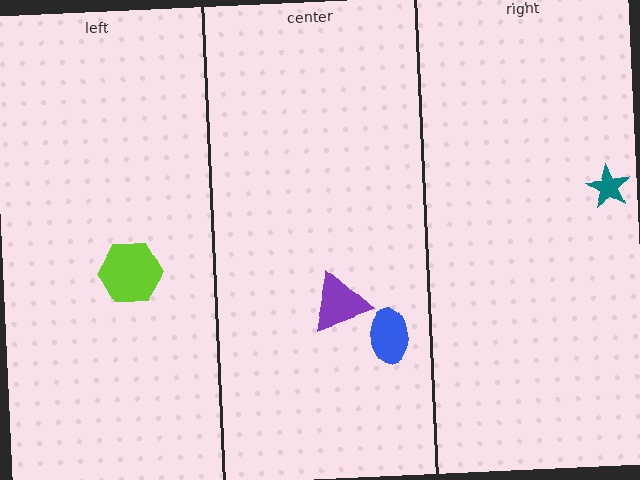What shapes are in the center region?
The blue ellipse, the purple triangle.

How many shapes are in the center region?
2.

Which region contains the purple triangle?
The center region.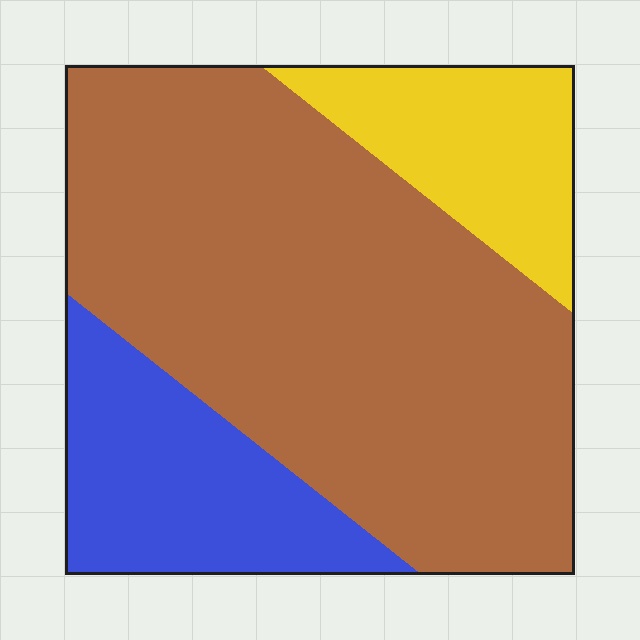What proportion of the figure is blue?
Blue covers about 20% of the figure.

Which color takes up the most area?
Brown, at roughly 65%.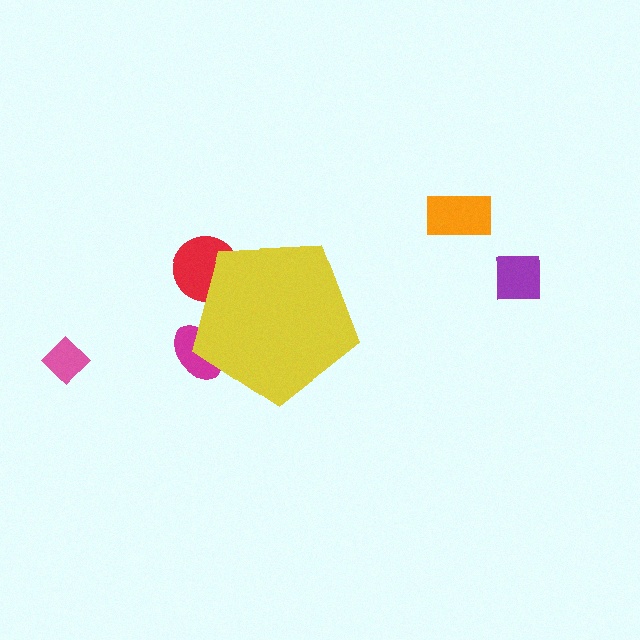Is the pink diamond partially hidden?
No, the pink diamond is fully visible.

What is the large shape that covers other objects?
A yellow pentagon.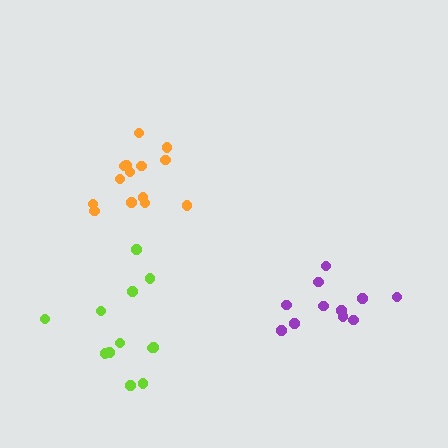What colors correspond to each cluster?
The clusters are colored: orange, purple, lime.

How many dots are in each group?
Group 1: 14 dots, Group 2: 11 dots, Group 3: 12 dots (37 total).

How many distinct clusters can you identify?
There are 3 distinct clusters.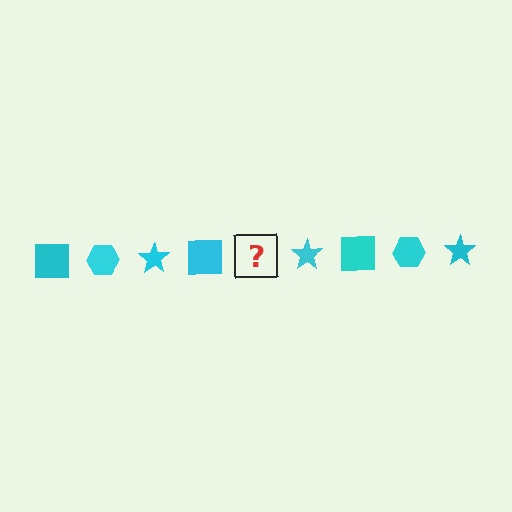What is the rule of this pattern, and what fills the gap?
The rule is that the pattern cycles through square, hexagon, star shapes in cyan. The gap should be filled with a cyan hexagon.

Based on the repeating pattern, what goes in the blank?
The blank should be a cyan hexagon.